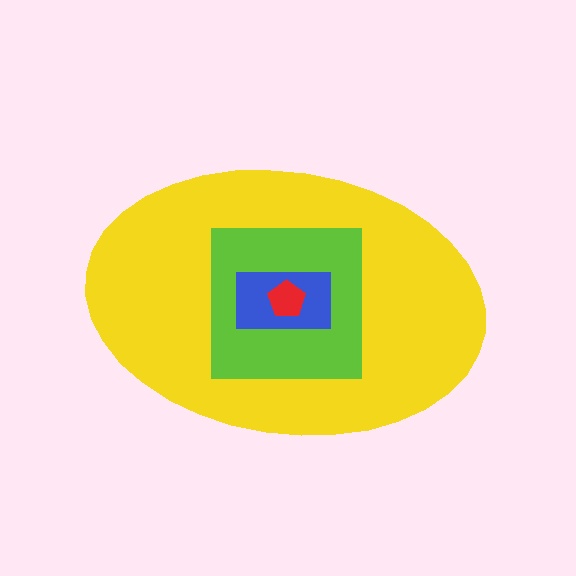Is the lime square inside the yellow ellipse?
Yes.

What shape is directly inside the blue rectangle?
The red pentagon.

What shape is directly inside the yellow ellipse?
The lime square.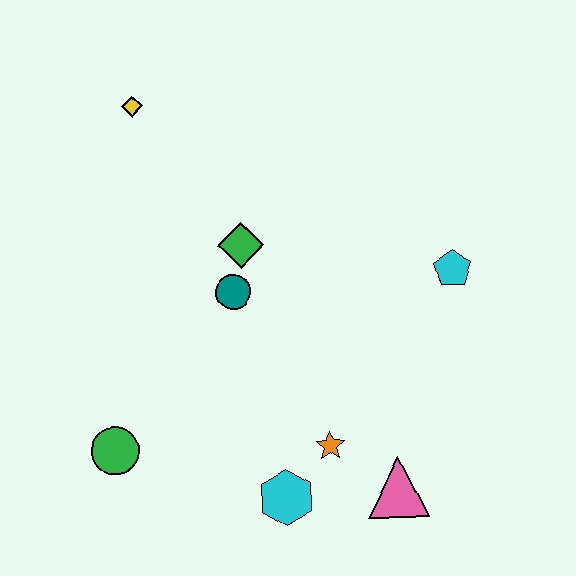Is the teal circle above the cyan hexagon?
Yes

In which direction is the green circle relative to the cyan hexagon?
The green circle is to the left of the cyan hexagon.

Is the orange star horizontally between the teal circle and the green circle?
No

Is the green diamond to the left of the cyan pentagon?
Yes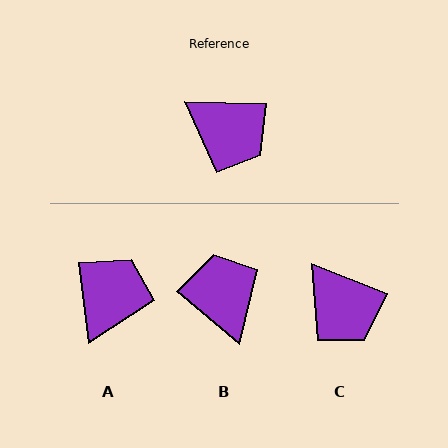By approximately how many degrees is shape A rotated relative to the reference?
Approximately 99 degrees counter-clockwise.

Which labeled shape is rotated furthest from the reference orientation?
B, about 142 degrees away.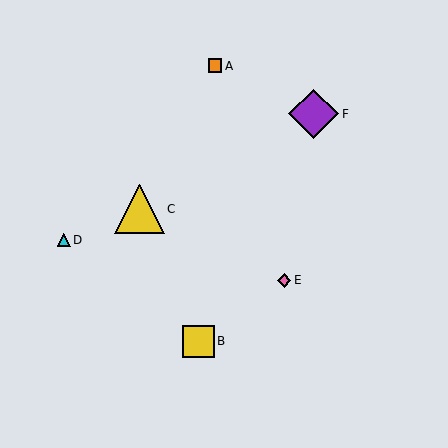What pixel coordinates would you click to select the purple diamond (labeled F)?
Click at (314, 114) to select the purple diamond F.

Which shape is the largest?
The purple diamond (labeled F) is the largest.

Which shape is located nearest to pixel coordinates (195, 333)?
The yellow square (labeled B) at (198, 341) is nearest to that location.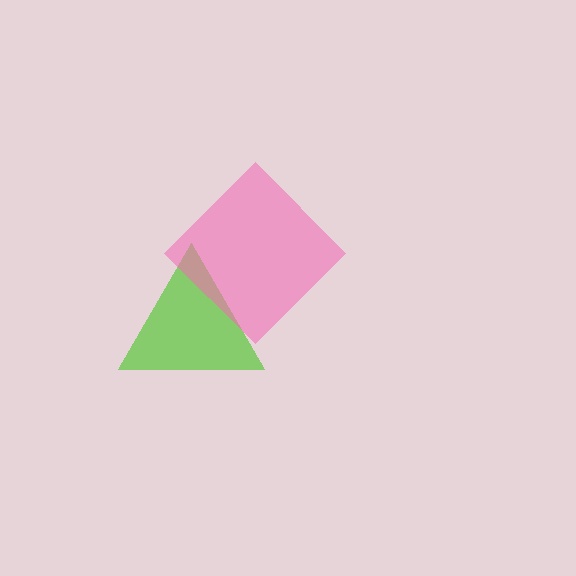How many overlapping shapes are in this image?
There are 2 overlapping shapes in the image.